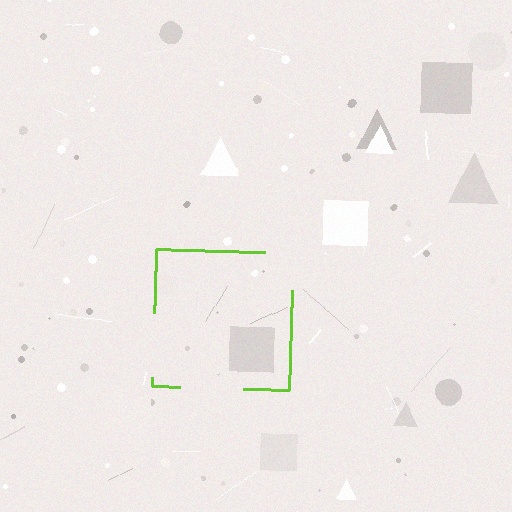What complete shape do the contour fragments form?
The contour fragments form a square.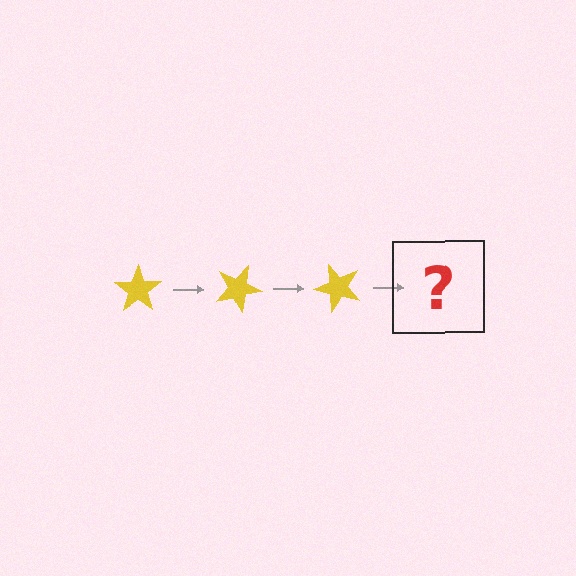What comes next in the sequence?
The next element should be a yellow star rotated 75 degrees.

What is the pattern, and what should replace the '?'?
The pattern is that the star rotates 25 degrees each step. The '?' should be a yellow star rotated 75 degrees.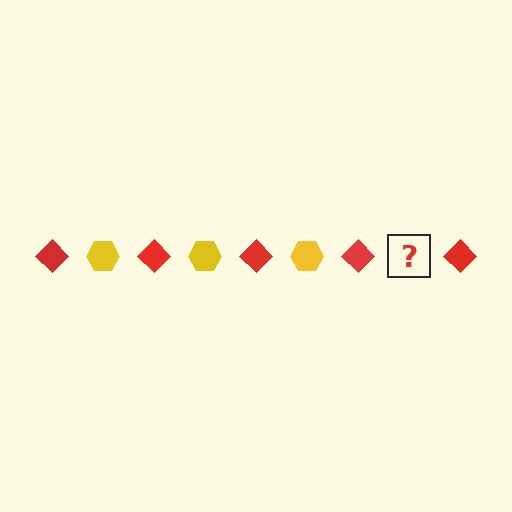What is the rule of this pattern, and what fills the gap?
The rule is that the pattern alternates between red diamond and yellow hexagon. The gap should be filled with a yellow hexagon.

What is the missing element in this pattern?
The missing element is a yellow hexagon.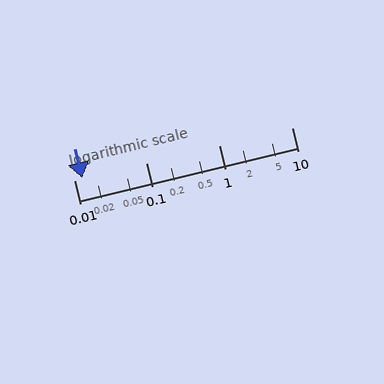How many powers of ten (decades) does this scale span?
The scale spans 3 decades, from 0.01 to 10.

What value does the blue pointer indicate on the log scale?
The pointer indicates approximately 0.013.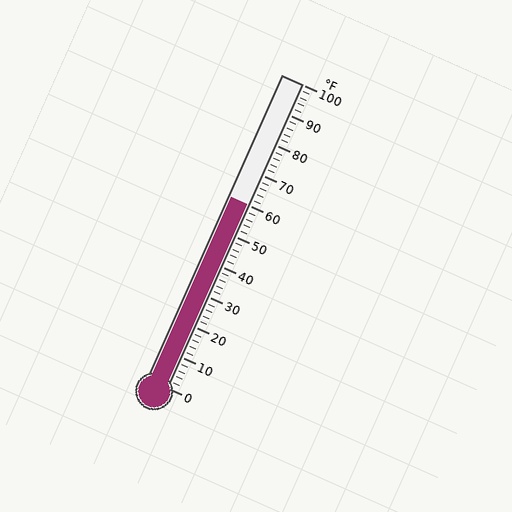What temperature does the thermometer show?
The thermometer shows approximately 60°F.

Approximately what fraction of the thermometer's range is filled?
The thermometer is filled to approximately 60% of its range.